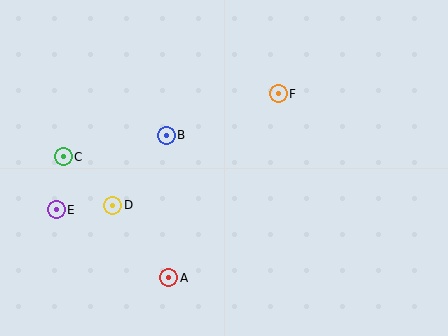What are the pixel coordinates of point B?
Point B is at (166, 135).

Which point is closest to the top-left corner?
Point C is closest to the top-left corner.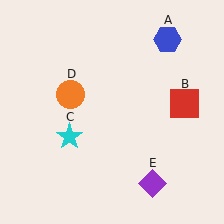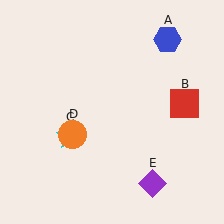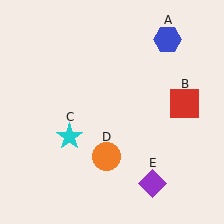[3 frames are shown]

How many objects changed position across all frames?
1 object changed position: orange circle (object D).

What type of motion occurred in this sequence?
The orange circle (object D) rotated counterclockwise around the center of the scene.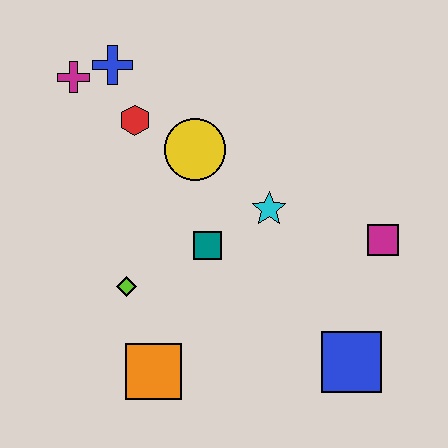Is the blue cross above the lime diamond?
Yes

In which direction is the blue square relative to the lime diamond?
The blue square is to the right of the lime diamond.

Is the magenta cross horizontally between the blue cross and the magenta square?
No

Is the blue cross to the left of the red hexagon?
Yes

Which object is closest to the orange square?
The lime diamond is closest to the orange square.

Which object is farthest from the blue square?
The magenta cross is farthest from the blue square.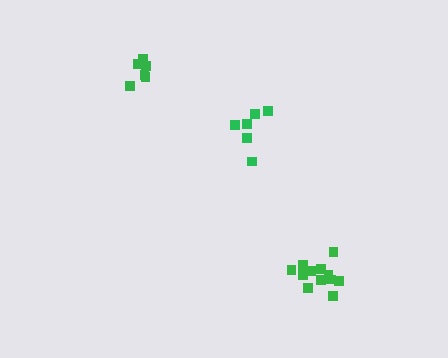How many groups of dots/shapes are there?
There are 3 groups.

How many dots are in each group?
Group 1: 6 dots, Group 2: 6 dots, Group 3: 12 dots (24 total).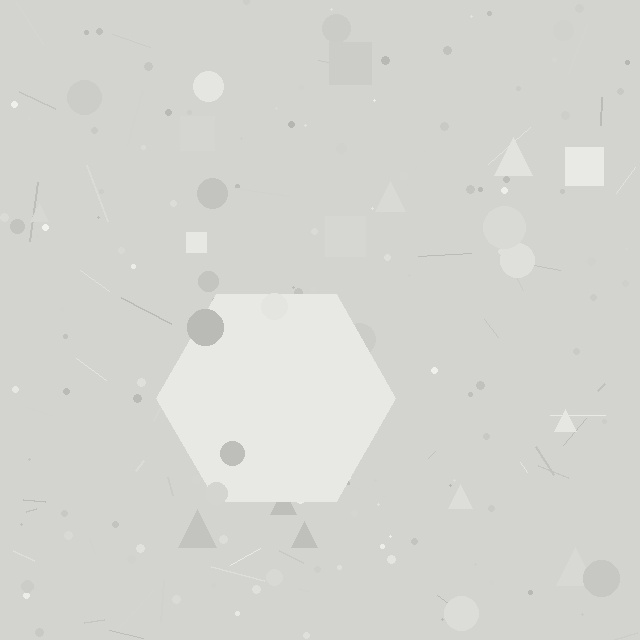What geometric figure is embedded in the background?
A hexagon is embedded in the background.